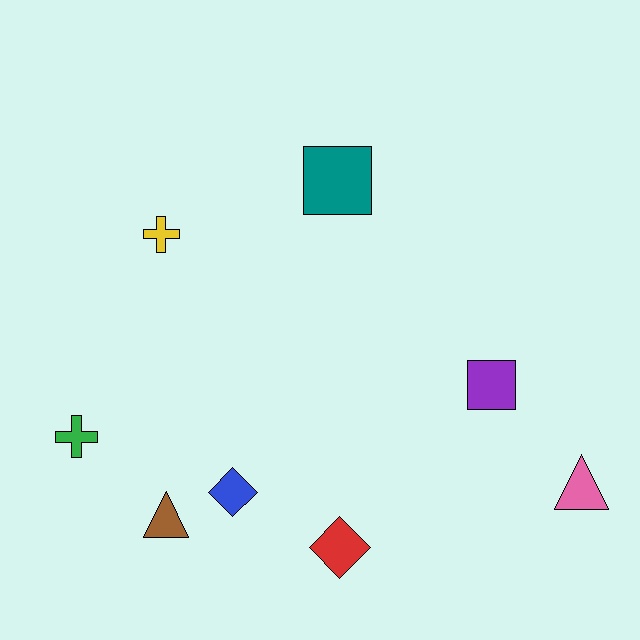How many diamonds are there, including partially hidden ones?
There are 2 diamonds.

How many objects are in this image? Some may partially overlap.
There are 8 objects.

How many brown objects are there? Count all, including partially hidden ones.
There is 1 brown object.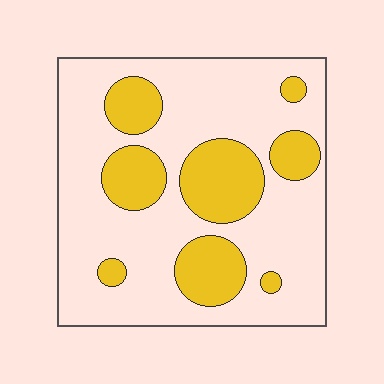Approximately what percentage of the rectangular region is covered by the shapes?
Approximately 25%.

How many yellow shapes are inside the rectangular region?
8.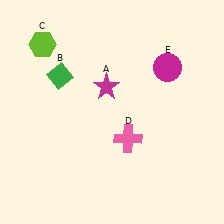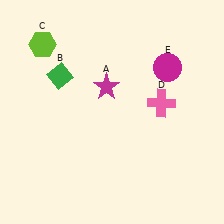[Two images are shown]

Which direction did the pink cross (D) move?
The pink cross (D) moved up.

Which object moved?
The pink cross (D) moved up.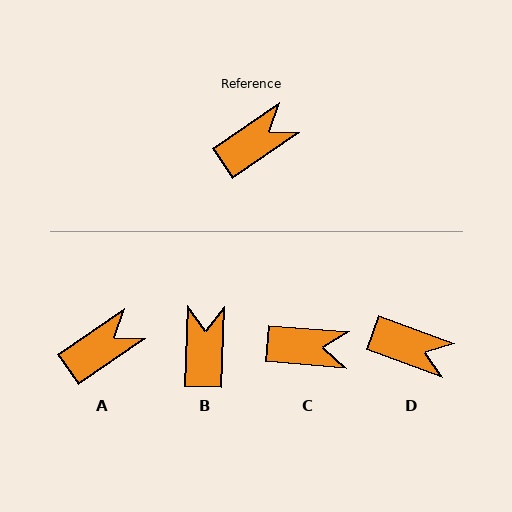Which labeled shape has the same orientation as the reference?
A.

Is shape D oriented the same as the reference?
No, it is off by about 55 degrees.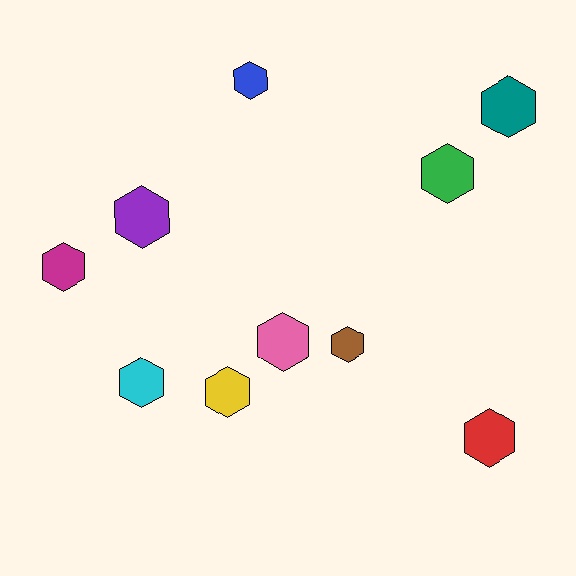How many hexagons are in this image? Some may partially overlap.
There are 10 hexagons.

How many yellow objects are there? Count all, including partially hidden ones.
There is 1 yellow object.